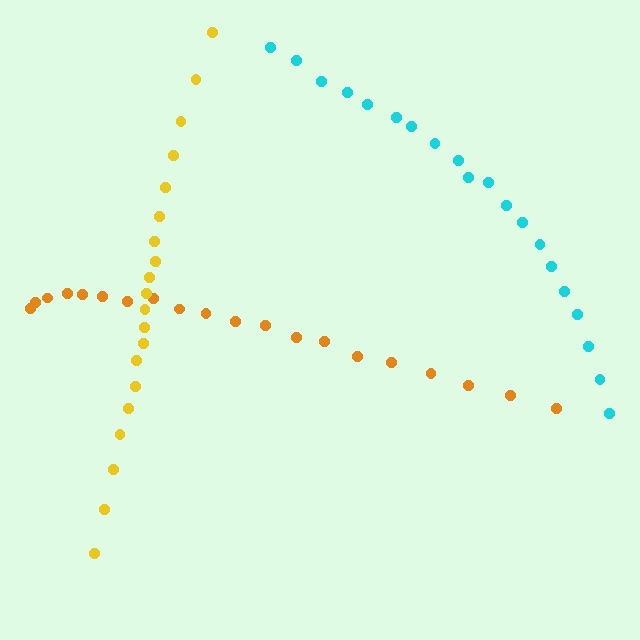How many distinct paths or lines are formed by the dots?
There are 3 distinct paths.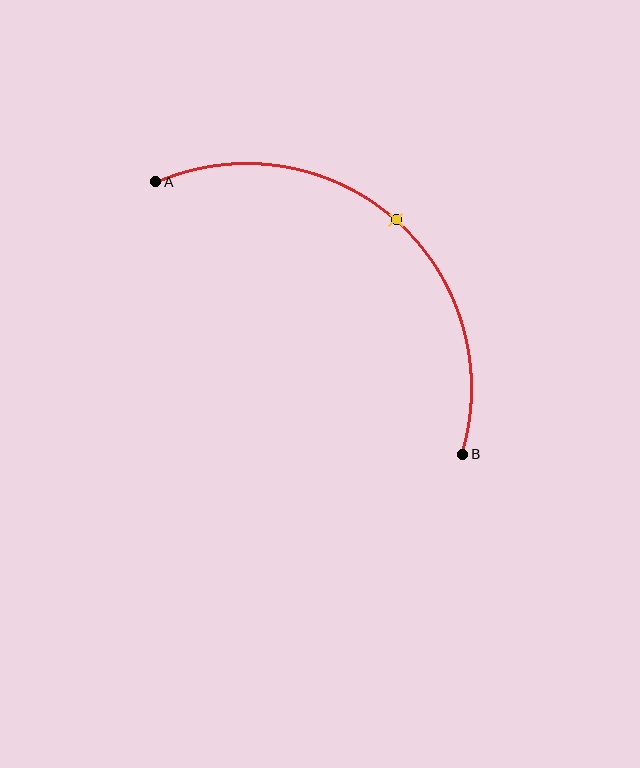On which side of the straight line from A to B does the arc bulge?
The arc bulges above and to the right of the straight line connecting A and B.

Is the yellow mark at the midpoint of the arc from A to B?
Yes. The yellow mark lies on the arc at equal arc-length from both A and B — it is the arc midpoint.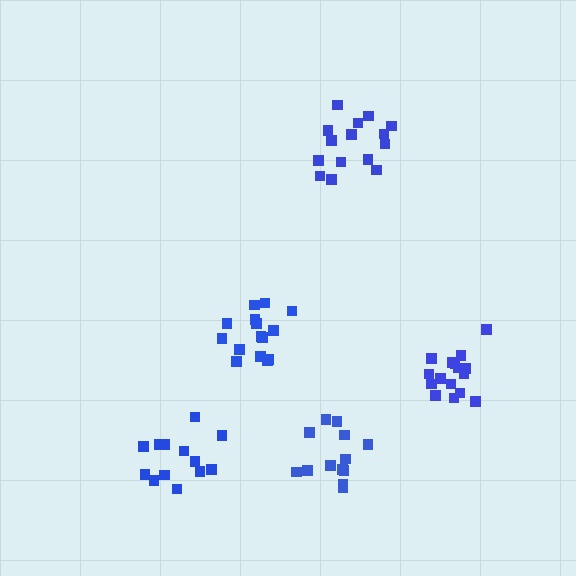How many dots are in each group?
Group 1: 13 dots, Group 2: 16 dots, Group 3: 15 dots, Group 4: 13 dots, Group 5: 15 dots (72 total).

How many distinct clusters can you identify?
There are 5 distinct clusters.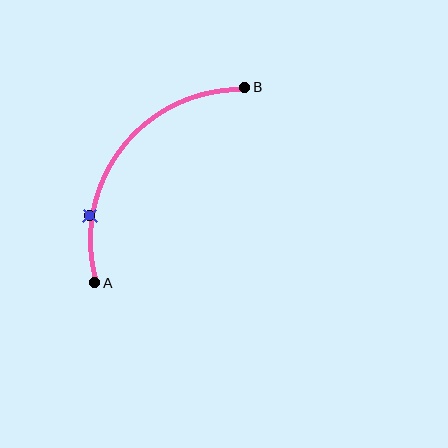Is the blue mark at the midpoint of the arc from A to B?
No. The blue mark lies on the arc but is closer to endpoint A. The arc midpoint would be at the point on the curve equidistant along the arc from both A and B.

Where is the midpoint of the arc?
The arc midpoint is the point on the curve farthest from the straight line joining A and B. It sits above and to the left of that line.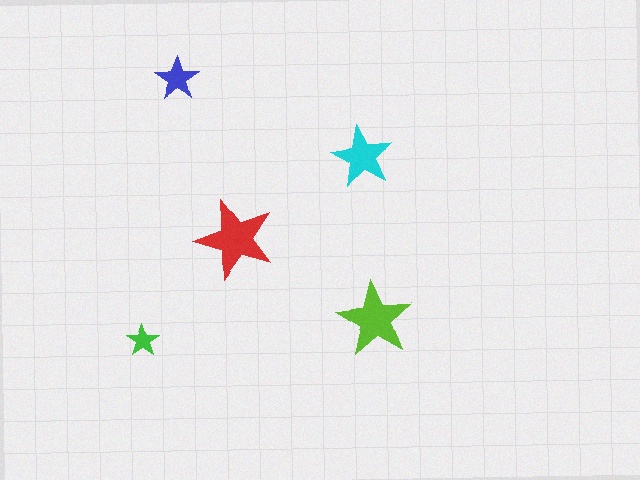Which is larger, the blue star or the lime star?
The lime one.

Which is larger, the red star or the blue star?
The red one.